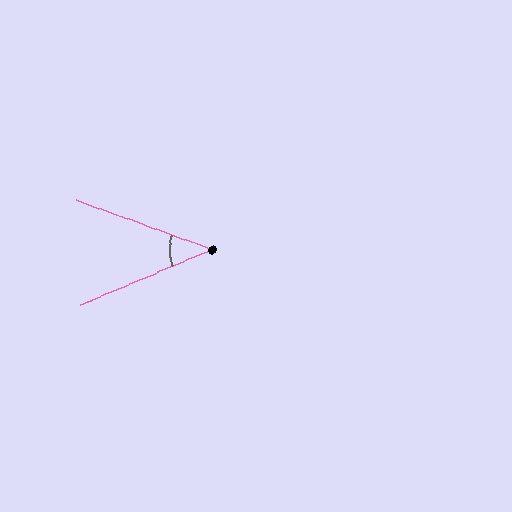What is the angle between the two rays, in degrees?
Approximately 43 degrees.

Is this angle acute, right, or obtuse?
It is acute.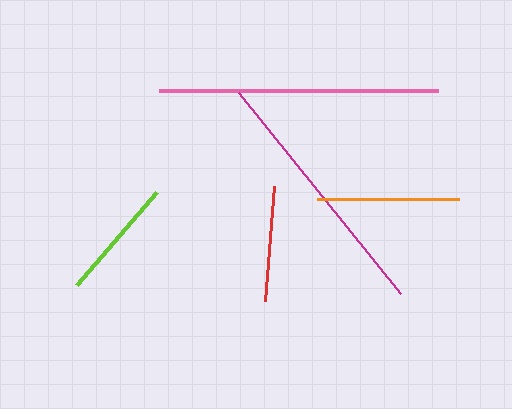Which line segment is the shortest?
The red line is the shortest at approximately 115 pixels.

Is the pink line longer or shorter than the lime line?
The pink line is longer than the lime line.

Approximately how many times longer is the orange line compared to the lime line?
The orange line is approximately 1.2 times the length of the lime line.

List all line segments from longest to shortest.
From longest to shortest: pink, magenta, orange, lime, red.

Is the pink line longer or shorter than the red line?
The pink line is longer than the red line.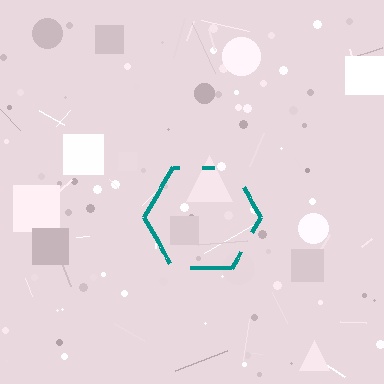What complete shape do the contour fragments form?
The contour fragments form a hexagon.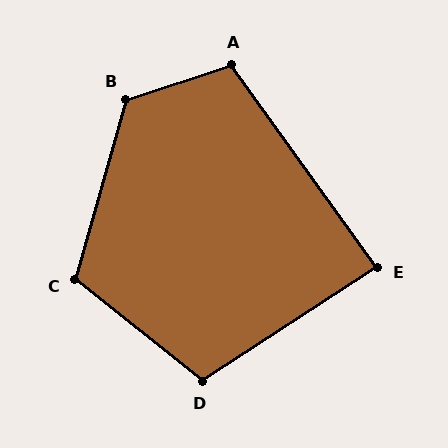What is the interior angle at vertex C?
Approximately 113 degrees (obtuse).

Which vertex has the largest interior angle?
B, at approximately 123 degrees.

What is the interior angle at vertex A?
Approximately 108 degrees (obtuse).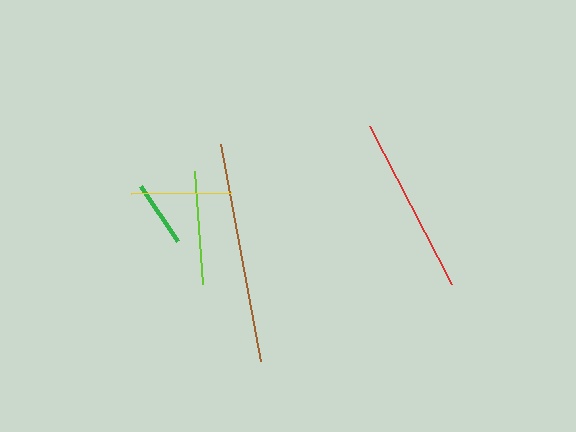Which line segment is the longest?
The brown line is the longest at approximately 220 pixels.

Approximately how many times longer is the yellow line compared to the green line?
The yellow line is approximately 1.5 times the length of the green line.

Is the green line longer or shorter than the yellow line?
The yellow line is longer than the green line.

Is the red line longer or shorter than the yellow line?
The red line is longer than the yellow line.